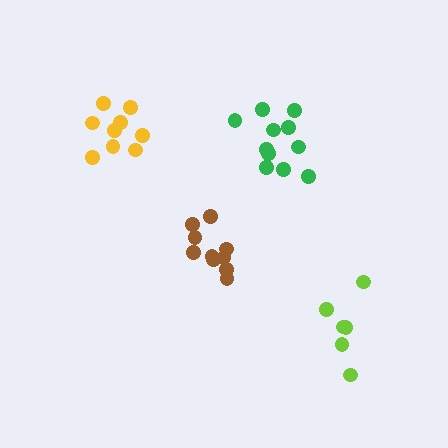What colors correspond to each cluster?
The clusters are colored: green, yellow, lime, brown.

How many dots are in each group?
Group 1: 11 dots, Group 2: 9 dots, Group 3: 6 dots, Group 4: 10 dots (36 total).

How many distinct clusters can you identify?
There are 4 distinct clusters.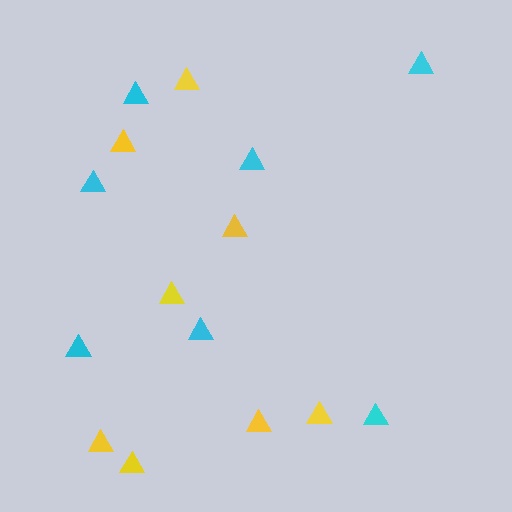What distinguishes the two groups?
There are 2 groups: one group of yellow triangles (8) and one group of cyan triangles (7).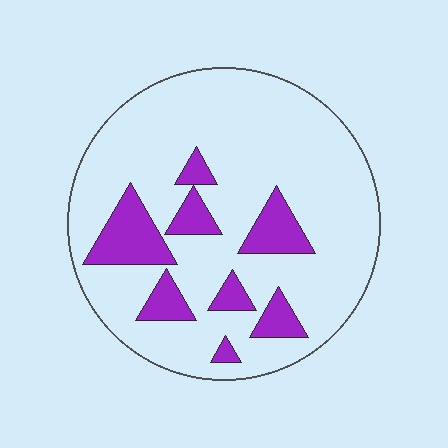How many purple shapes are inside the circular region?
8.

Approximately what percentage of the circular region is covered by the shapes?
Approximately 20%.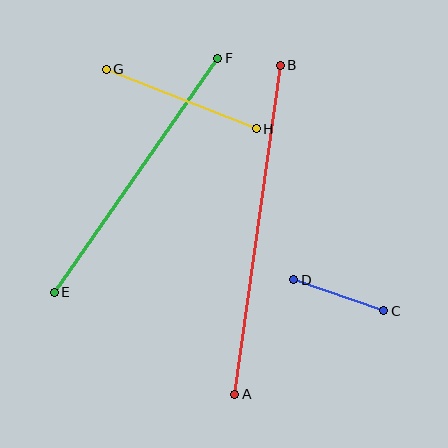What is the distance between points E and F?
The distance is approximately 285 pixels.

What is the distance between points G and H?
The distance is approximately 162 pixels.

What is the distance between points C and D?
The distance is approximately 96 pixels.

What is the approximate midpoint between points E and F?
The midpoint is at approximately (136, 175) pixels.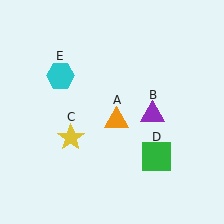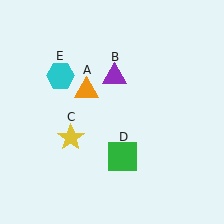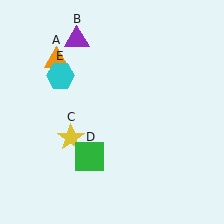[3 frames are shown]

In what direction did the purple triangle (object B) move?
The purple triangle (object B) moved up and to the left.